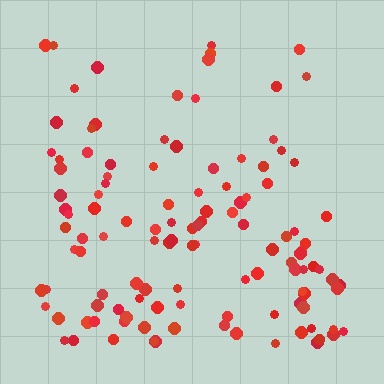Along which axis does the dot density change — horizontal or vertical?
Vertical.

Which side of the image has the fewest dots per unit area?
The top.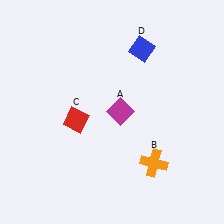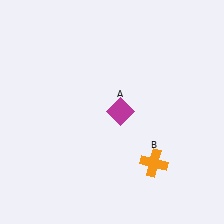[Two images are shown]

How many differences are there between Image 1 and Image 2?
There are 2 differences between the two images.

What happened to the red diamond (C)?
The red diamond (C) was removed in Image 2. It was in the bottom-left area of Image 1.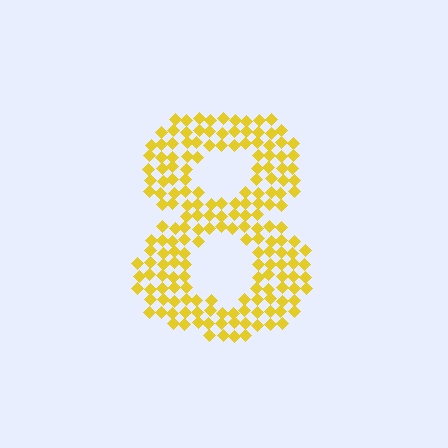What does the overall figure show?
The overall figure shows the digit 8.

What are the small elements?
The small elements are diamonds.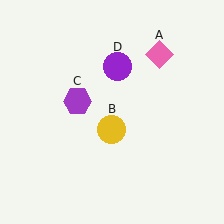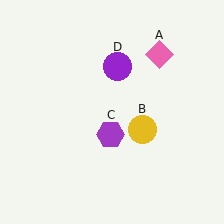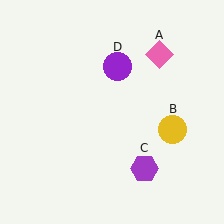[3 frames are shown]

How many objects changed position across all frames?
2 objects changed position: yellow circle (object B), purple hexagon (object C).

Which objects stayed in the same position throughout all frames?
Pink diamond (object A) and purple circle (object D) remained stationary.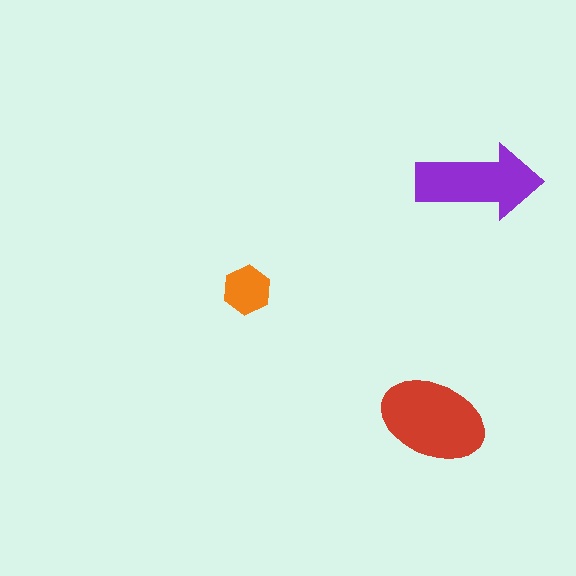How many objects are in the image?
There are 3 objects in the image.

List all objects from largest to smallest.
The red ellipse, the purple arrow, the orange hexagon.